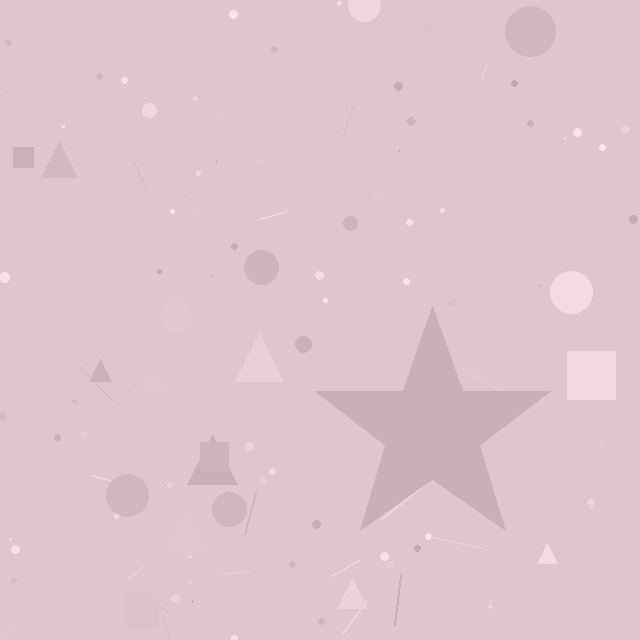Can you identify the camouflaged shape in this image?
The camouflaged shape is a star.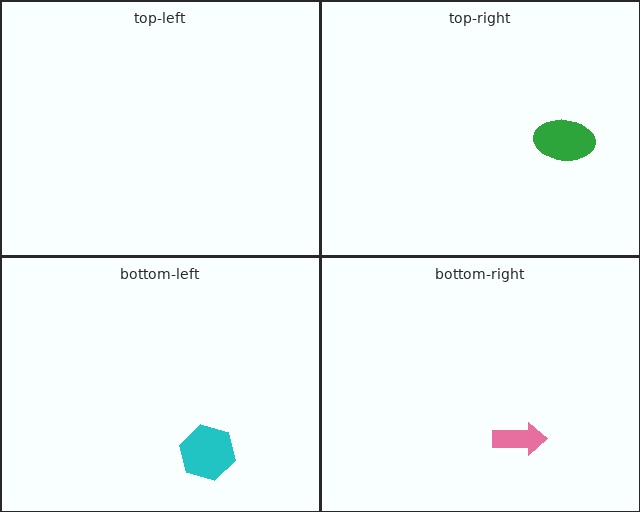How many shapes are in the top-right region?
1.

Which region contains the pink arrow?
The bottom-right region.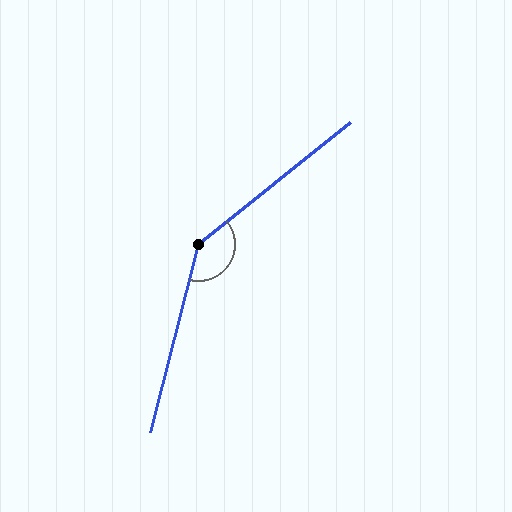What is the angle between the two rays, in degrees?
Approximately 143 degrees.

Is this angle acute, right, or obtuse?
It is obtuse.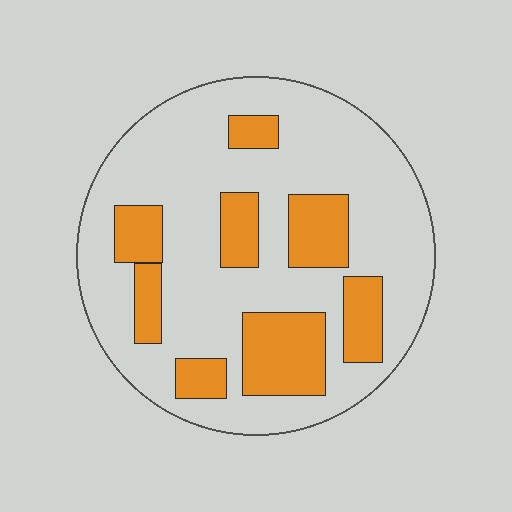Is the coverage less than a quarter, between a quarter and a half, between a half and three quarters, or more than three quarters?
Between a quarter and a half.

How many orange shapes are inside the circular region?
8.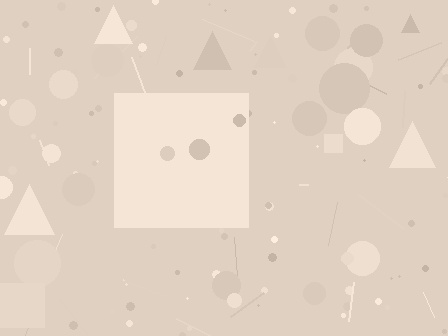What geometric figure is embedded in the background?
A square is embedded in the background.